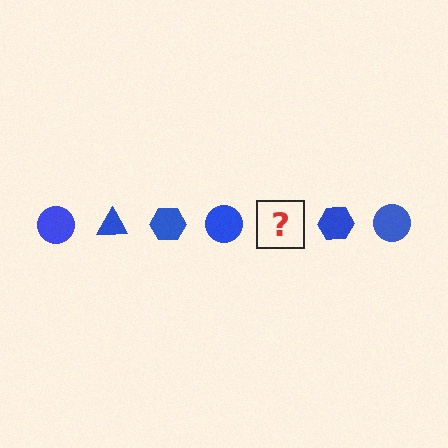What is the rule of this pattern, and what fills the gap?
The rule is that the pattern cycles through circle, triangle, hexagon shapes in blue. The gap should be filled with a blue triangle.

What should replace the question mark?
The question mark should be replaced with a blue triangle.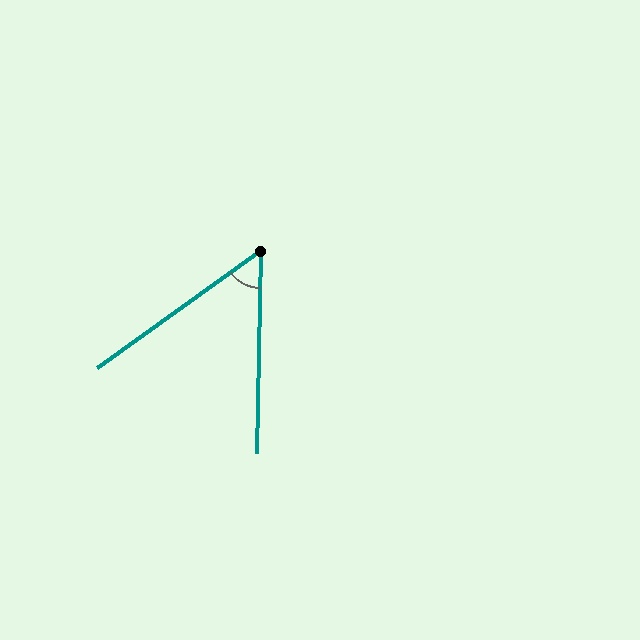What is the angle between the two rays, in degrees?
Approximately 53 degrees.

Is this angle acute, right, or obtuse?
It is acute.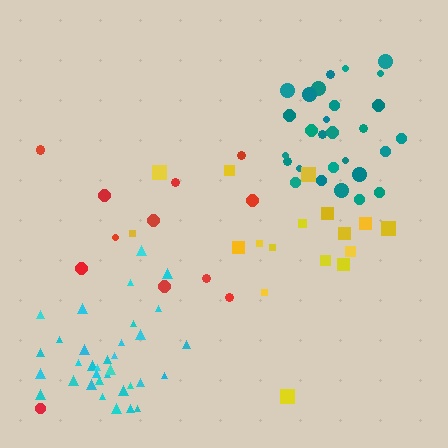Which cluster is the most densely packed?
Cyan.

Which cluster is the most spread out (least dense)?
Red.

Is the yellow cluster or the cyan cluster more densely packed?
Cyan.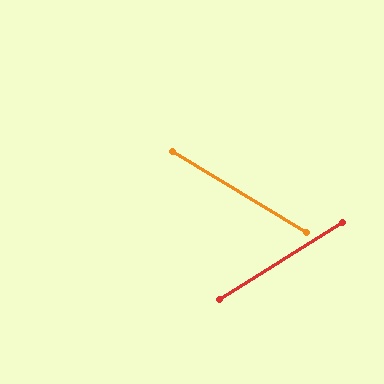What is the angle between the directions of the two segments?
Approximately 63 degrees.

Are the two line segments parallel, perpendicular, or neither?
Neither parallel nor perpendicular — they differ by about 63°.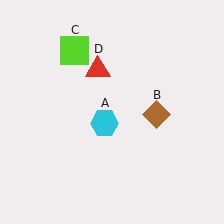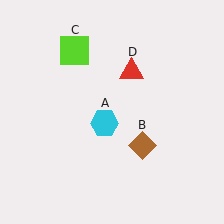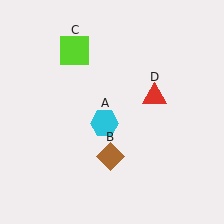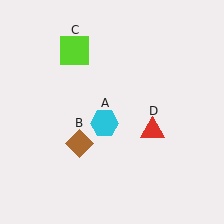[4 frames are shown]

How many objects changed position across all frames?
2 objects changed position: brown diamond (object B), red triangle (object D).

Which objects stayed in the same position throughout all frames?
Cyan hexagon (object A) and lime square (object C) remained stationary.